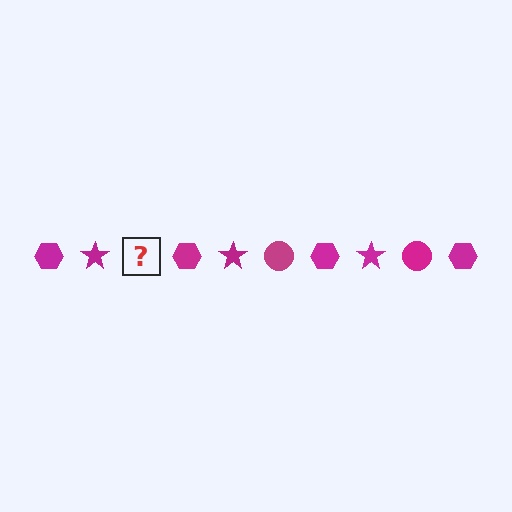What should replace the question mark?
The question mark should be replaced with a magenta circle.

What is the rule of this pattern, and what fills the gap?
The rule is that the pattern cycles through hexagon, star, circle shapes in magenta. The gap should be filled with a magenta circle.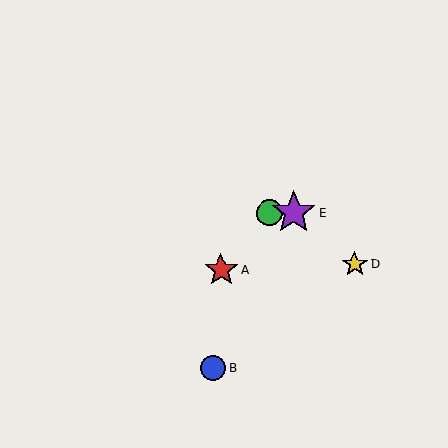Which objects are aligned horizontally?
Objects C, E are aligned horizontally.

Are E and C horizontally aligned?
Yes, both are at y≈213.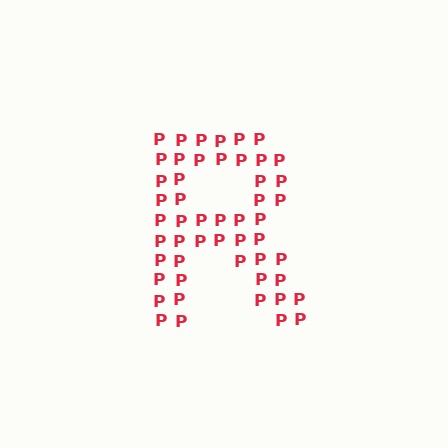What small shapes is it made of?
It is made of small letter P's.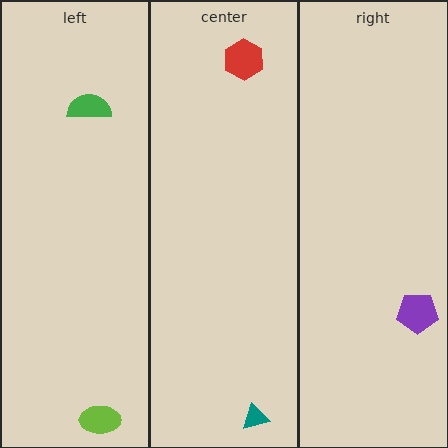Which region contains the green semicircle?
The left region.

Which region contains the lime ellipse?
The left region.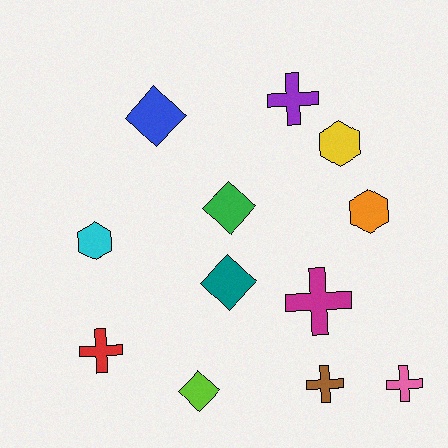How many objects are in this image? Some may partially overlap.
There are 12 objects.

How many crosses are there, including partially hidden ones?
There are 5 crosses.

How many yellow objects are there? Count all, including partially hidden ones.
There is 1 yellow object.